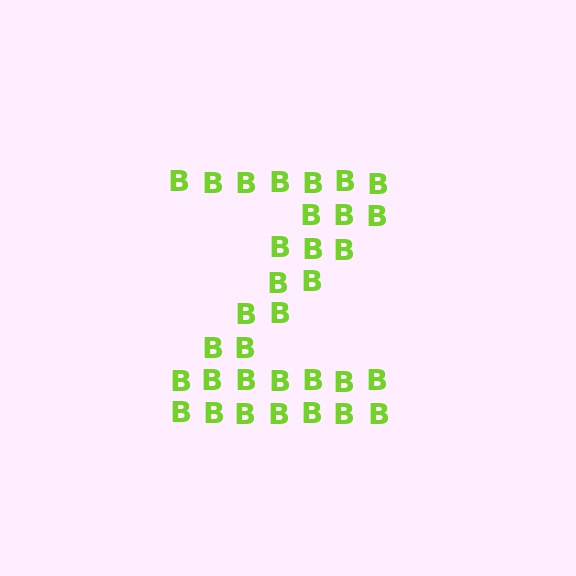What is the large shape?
The large shape is the letter Z.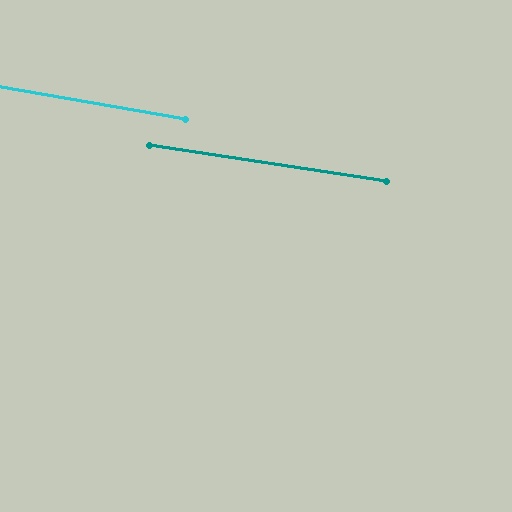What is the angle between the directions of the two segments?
Approximately 1 degree.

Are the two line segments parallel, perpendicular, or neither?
Parallel — their directions differ by only 1.3°.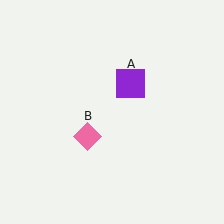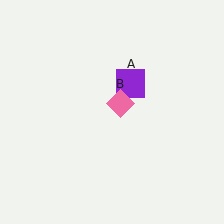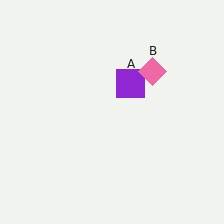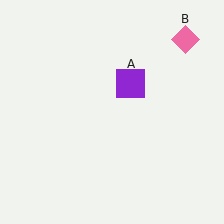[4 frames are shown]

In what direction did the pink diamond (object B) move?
The pink diamond (object B) moved up and to the right.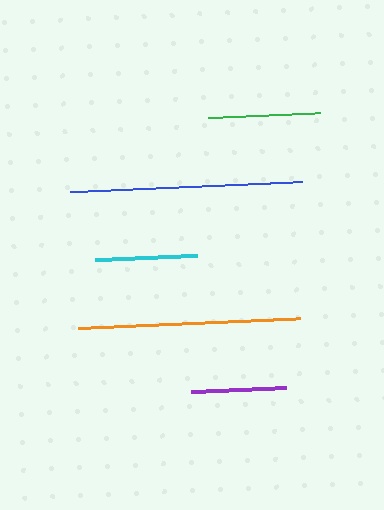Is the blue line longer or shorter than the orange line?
The blue line is longer than the orange line.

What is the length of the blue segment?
The blue segment is approximately 232 pixels long.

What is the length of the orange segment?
The orange segment is approximately 222 pixels long.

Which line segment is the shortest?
The purple line is the shortest at approximately 95 pixels.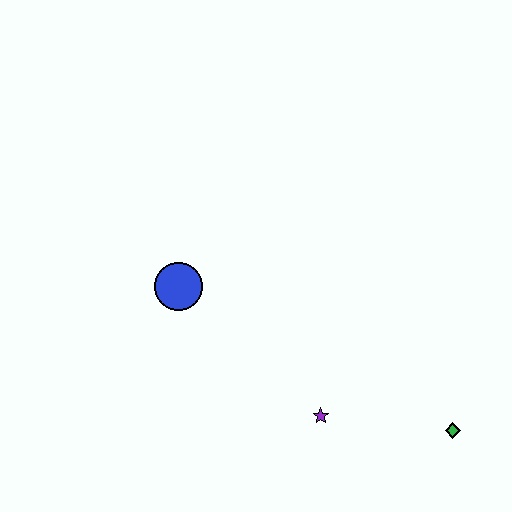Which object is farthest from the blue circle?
The green diamond is farthest from the blue circle.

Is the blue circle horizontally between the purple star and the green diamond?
No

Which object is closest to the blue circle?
The purple star is closest to the blue circle.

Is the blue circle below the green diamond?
No